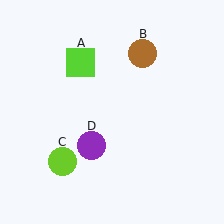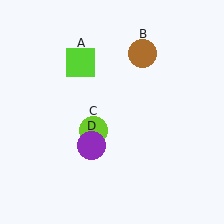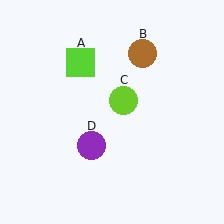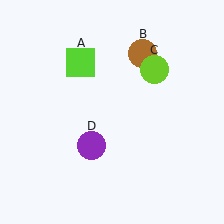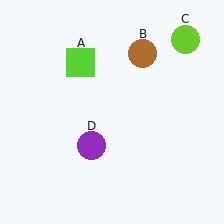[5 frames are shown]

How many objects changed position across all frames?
1 object changed position: lime circle (object C).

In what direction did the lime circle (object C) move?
The lime circle (object C) moved up and to the right.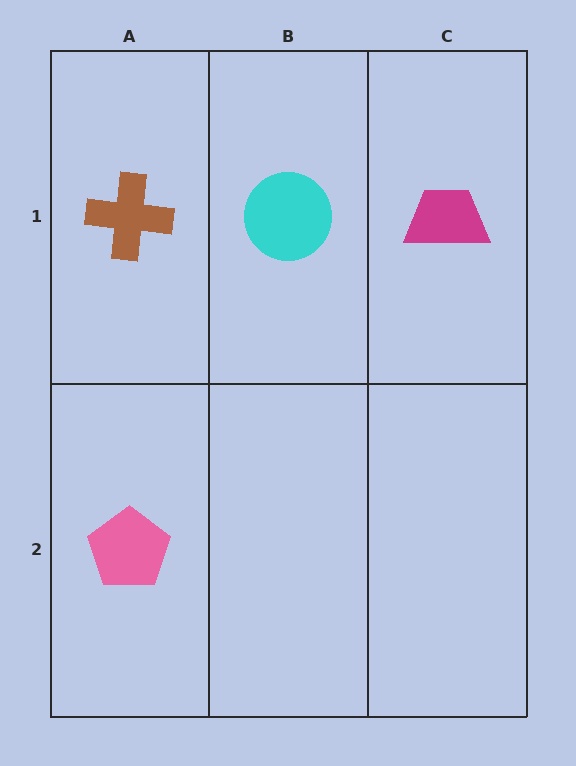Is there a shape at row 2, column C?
No, that cell is empty.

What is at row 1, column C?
A magenta trapezoid.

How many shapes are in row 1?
3 shapes.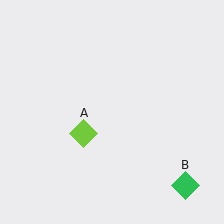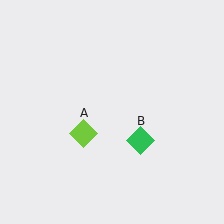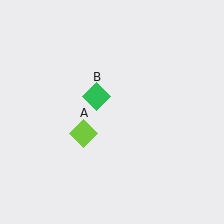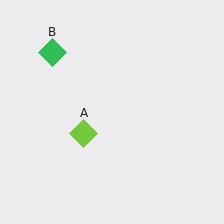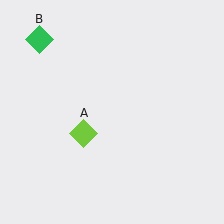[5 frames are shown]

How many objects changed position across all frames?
1 object changed position: green diamond (object B).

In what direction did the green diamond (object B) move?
The green diamond (object B) moved up and to the left.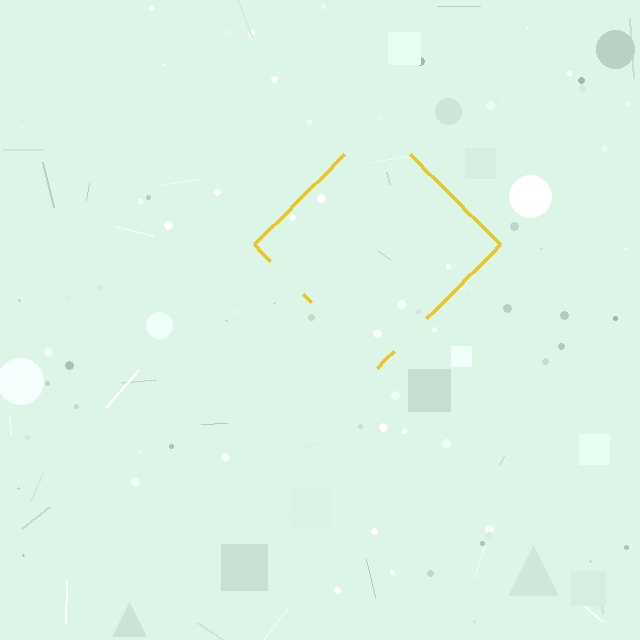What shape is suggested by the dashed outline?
The dashed outline suggests a diamond.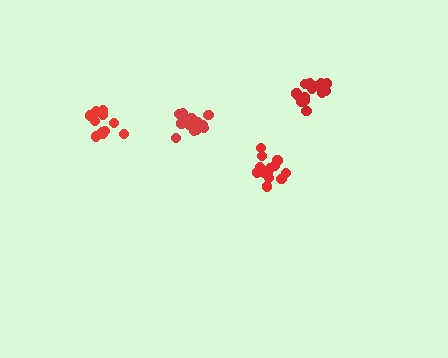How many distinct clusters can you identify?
There are 4 distinct clusters.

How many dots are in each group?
Group 1: 15 dots, Group 2: 17 dots, Group 3: 13 dots, Group 4: 14 dots (59 total).